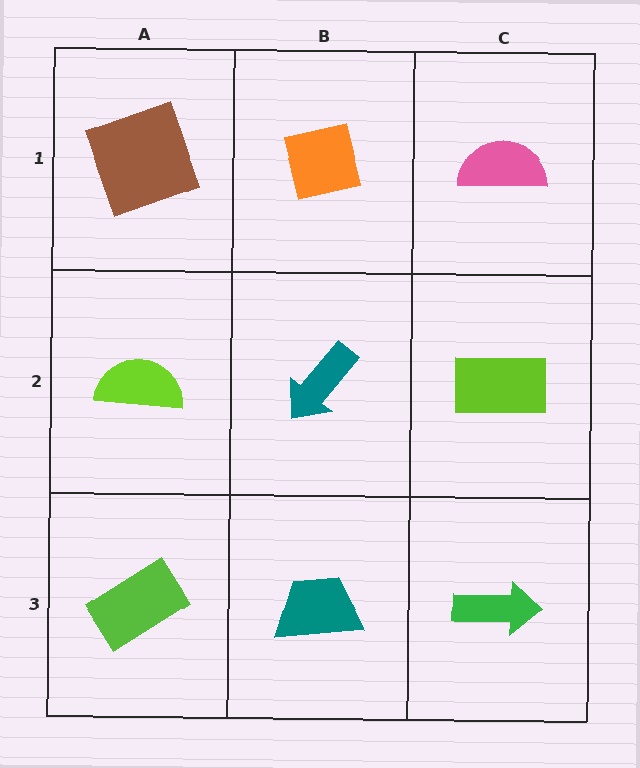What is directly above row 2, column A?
A brown square.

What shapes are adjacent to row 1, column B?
A teal arrow (row 2, column B), a brown square (row 1, column A), a pink semicircle (row 1, column C).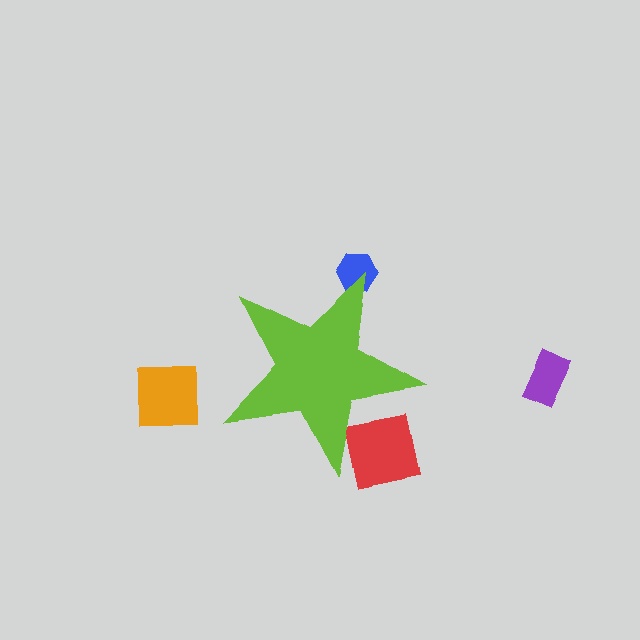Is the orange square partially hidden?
No, the orange square is fully visible.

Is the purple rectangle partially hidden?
No, the purple rectangle is fully visible.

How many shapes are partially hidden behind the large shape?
2 shapes are partially hidden.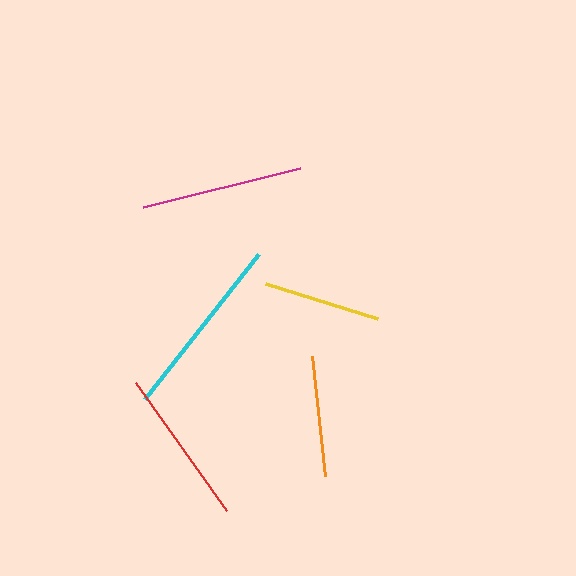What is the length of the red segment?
The red segment is approximately 157 pixels long.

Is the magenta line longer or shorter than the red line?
The magenta line is longer than the red line.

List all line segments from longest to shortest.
From longest to shortest: cyan, magenta, red, orange, yellow.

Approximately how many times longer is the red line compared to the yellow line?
The red line is approximately 1.3 times the length of the yellow line.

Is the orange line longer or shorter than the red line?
The red line is longer than the orange line.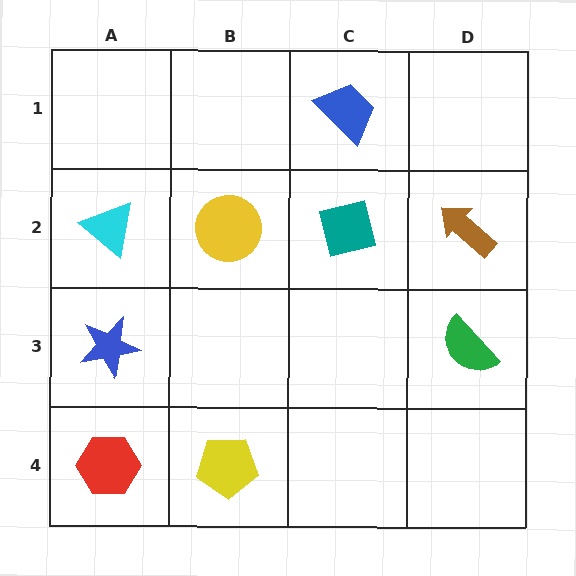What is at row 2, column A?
A cyan triangle.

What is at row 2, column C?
A teal square.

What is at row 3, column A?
A blue star.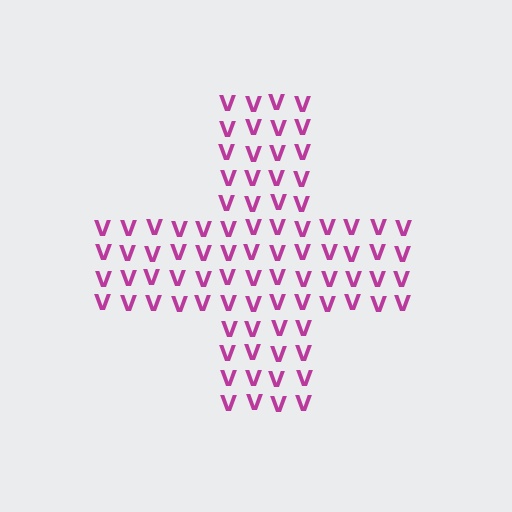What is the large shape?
The large shape is a cross.